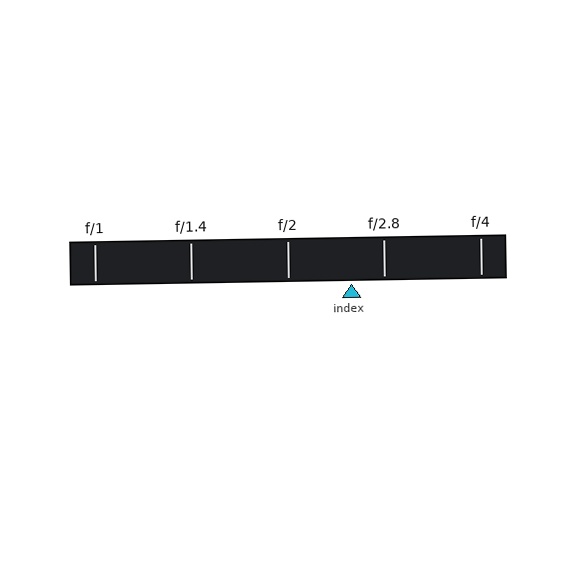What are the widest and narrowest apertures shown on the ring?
The widest aperture shown is f/1 and the narrowest is f/4.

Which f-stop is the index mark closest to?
The index mark is closest to f/2.8.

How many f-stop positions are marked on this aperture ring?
There are 5 f-stop positions marked.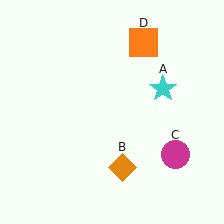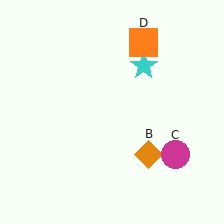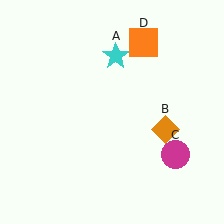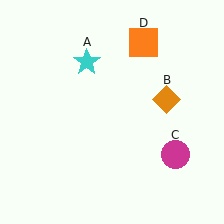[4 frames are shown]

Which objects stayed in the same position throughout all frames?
Magenta circle (object C) and orange square (object D) remained stationary.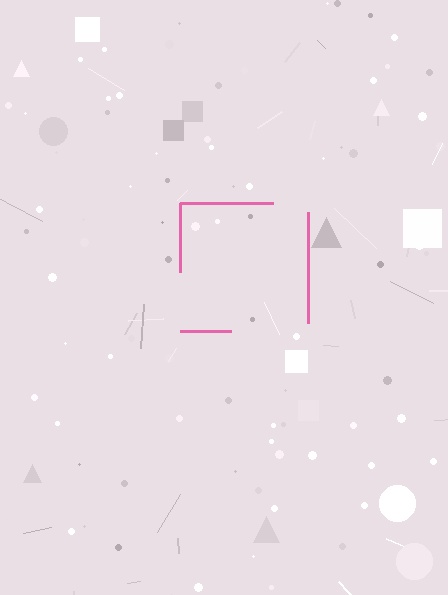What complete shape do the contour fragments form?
The contour fragments form a square.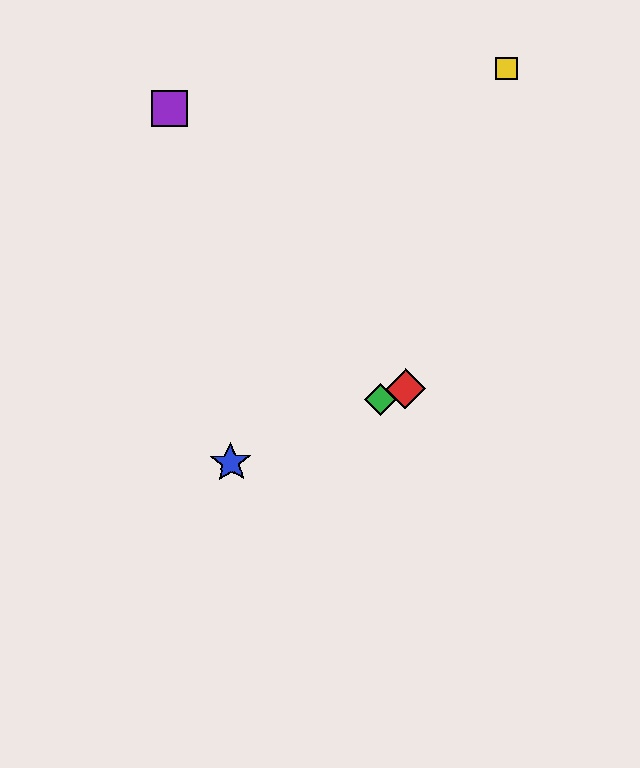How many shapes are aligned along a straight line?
3 shapes (the red diamond, the blue star, the green diamond) are aligned along a straight line.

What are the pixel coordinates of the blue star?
The blue star is at (231, 463).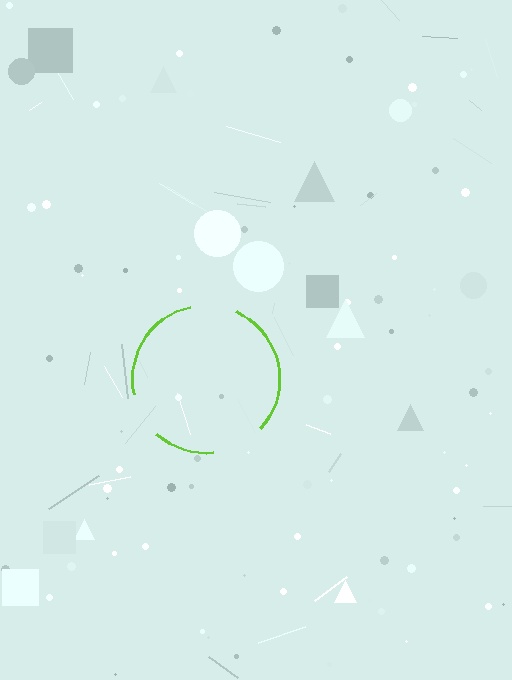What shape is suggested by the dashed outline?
The dashed outline suggests a circle.